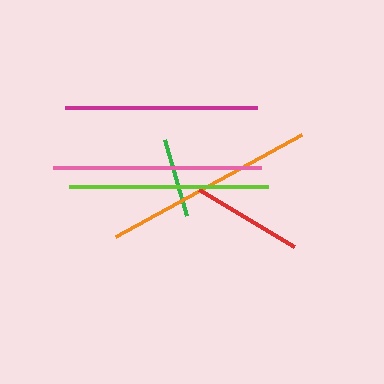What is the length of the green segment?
The green segment is approximately 79 pixels long.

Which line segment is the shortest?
The green line is the shortest at approximately 79 pixels.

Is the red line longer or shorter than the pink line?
The pink line is longer than the red line.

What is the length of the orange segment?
The orange segment is approximately 212 pixels long.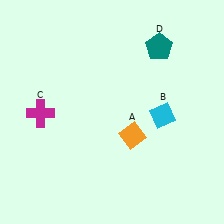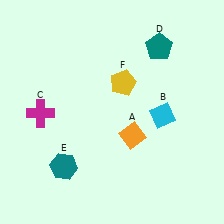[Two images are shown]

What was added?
A teal hexagon (E), a yellow pentagon (F) were added in Image 2.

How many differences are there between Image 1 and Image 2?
There are 2 differences between the two images.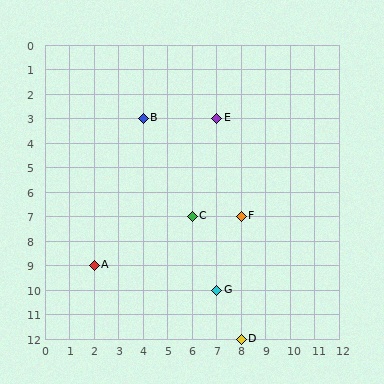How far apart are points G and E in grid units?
Points G and E are 7 rows apart.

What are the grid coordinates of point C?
Point C is at grid coordinates (6, 7).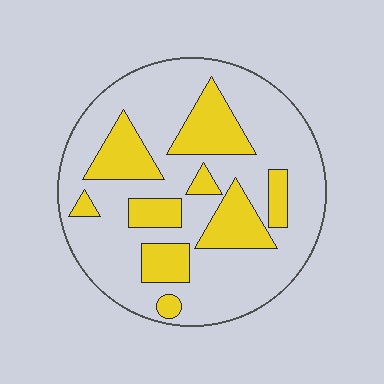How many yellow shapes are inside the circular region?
9.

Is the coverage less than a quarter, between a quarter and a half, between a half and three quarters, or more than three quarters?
Between a quarter and a half.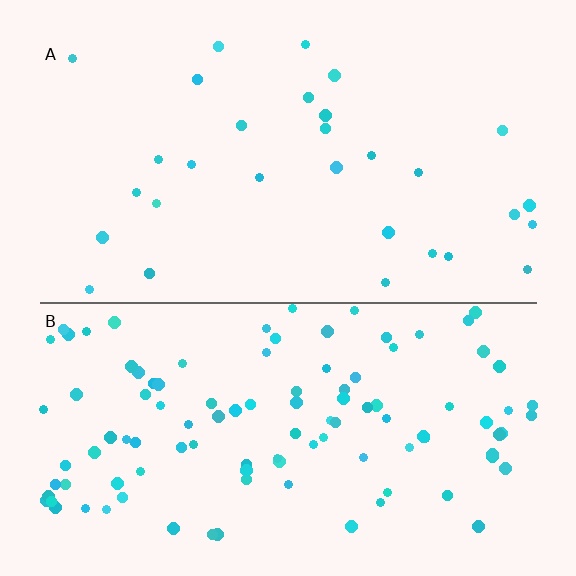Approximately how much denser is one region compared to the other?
Approximately 3.6× — region B over region A.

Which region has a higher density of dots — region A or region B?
B (the bottom).